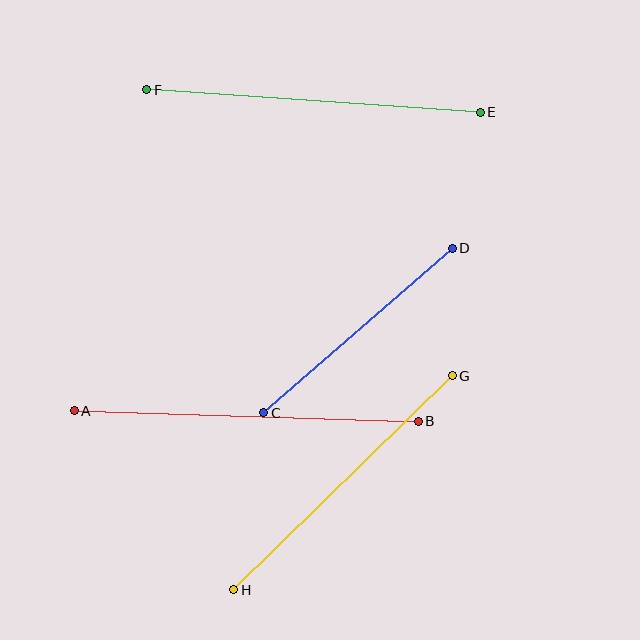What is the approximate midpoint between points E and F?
The midpoint is at approximately (314, 101) pixels.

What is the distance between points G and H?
The distance is approximately 306 pixels.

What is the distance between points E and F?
The distance is approximately 334 pixels.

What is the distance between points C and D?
The distance is approximately 250 pixels.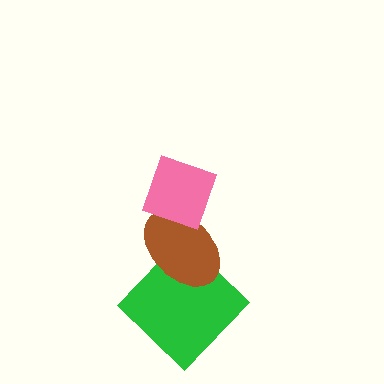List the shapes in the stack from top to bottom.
From top to bottom: the pink diamond, the brown ellipse, the green diamond.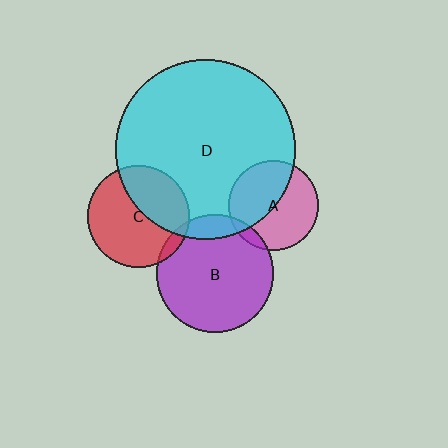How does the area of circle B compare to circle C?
Approximately 1.3 times.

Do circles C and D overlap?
Yes.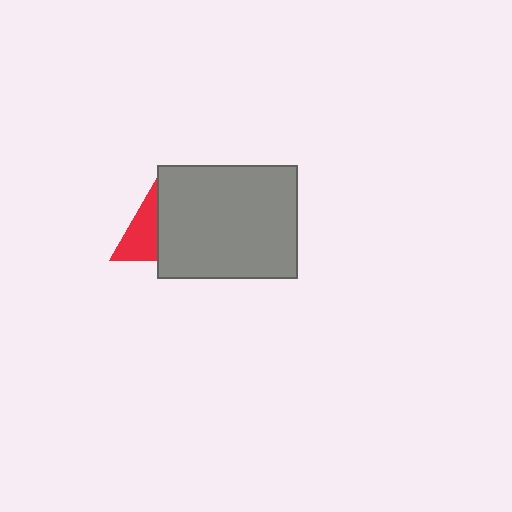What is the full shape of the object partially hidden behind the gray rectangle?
The partially hidden object is a red triangle.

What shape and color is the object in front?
The object in front is a gray rectangle.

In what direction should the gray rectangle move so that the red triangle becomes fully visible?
The gray rectangle should move right. That is the shortest direction to clear the overlap and leave the red triangle fully visible.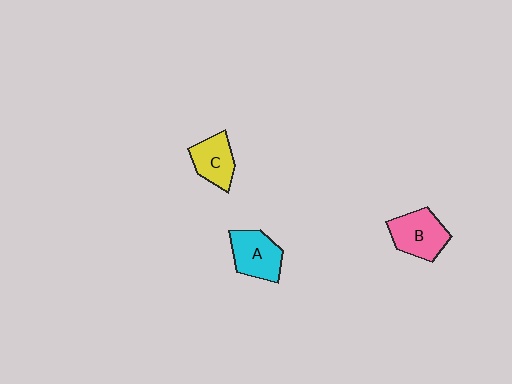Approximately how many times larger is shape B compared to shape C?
Approximately 1.2 times.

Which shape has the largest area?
Shape B (pink).